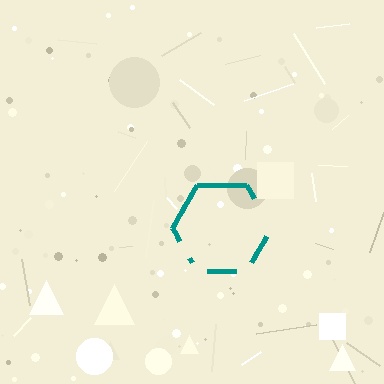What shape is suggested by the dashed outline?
The dashed outline suggests a hexagon.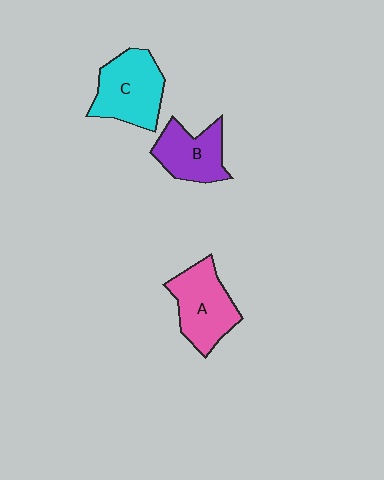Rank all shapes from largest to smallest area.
From largest to smallest: C (cyan), A (pink), B (purple).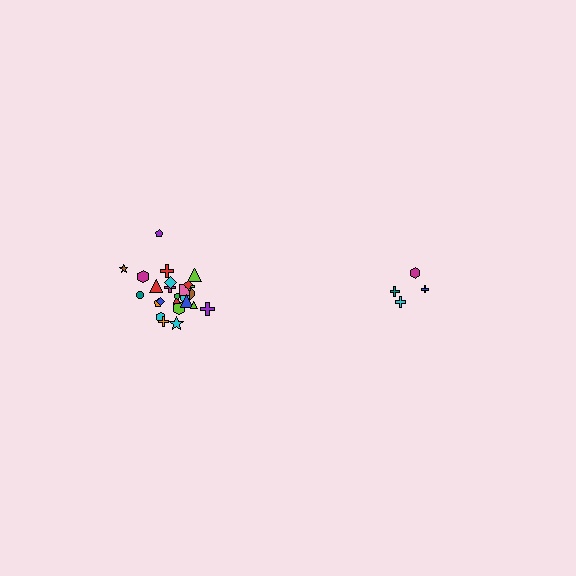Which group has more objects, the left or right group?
The left group.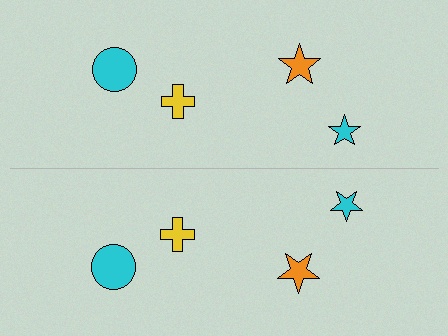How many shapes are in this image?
There are 8 shapes in this image.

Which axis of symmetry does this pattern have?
The pattern has a horizontal axis of symmetry running through the center of the image.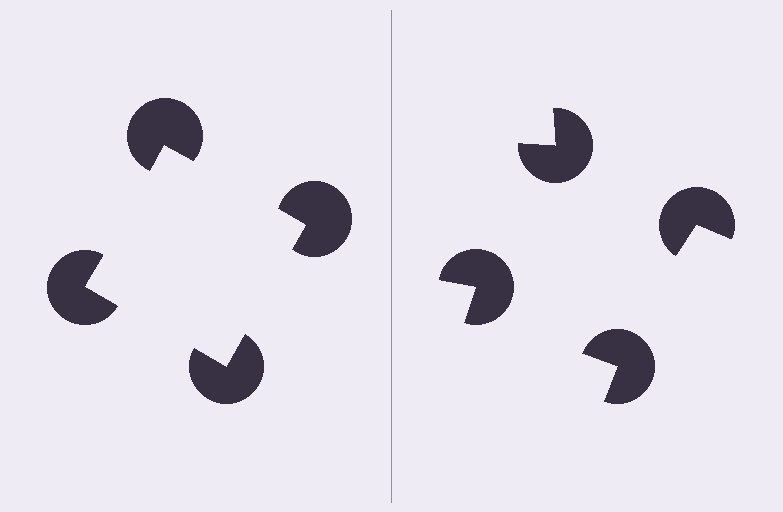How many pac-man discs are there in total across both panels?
8 — 4 on each side.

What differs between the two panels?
The pac-man discs are positioned identically on both sides; only the wedge orientations differ. On the left they align to a square; on the right they are misaligned.